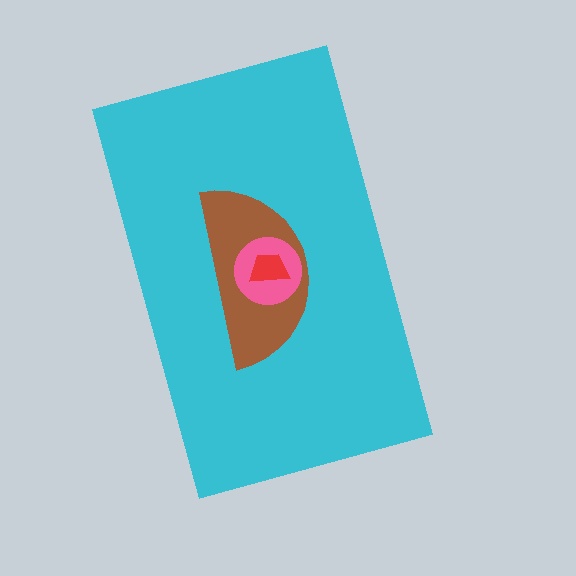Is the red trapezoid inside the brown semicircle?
Yes.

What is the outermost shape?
The cyan rectangle.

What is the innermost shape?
The red trapezoid.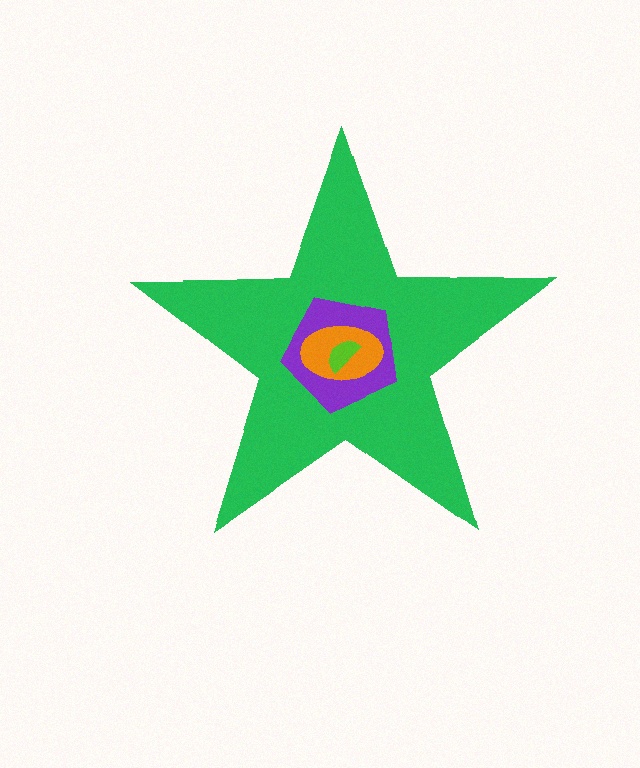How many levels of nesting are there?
4.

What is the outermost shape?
The green star.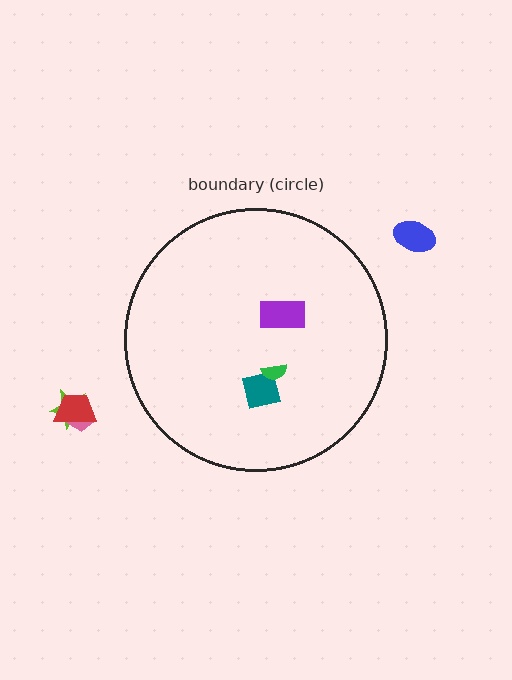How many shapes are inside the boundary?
3 inside, 4 outside.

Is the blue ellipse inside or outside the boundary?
Outside.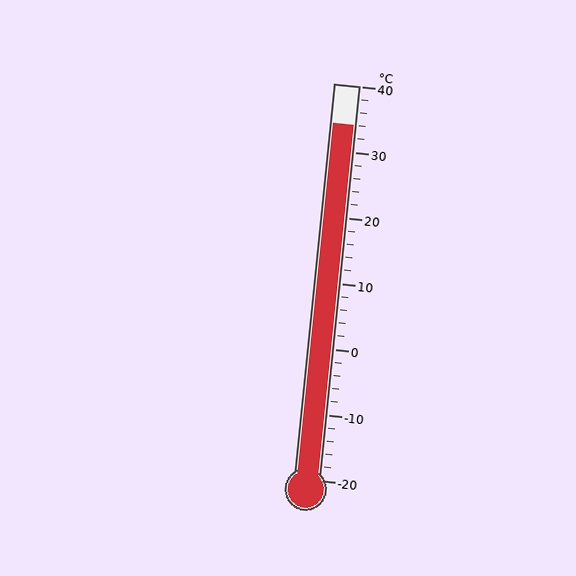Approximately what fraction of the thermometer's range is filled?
The thermometer is filled to approximately 90% of its range.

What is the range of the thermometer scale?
The thermometer scale ranges from -20°C to 40°C.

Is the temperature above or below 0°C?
The temperature is above 0°C.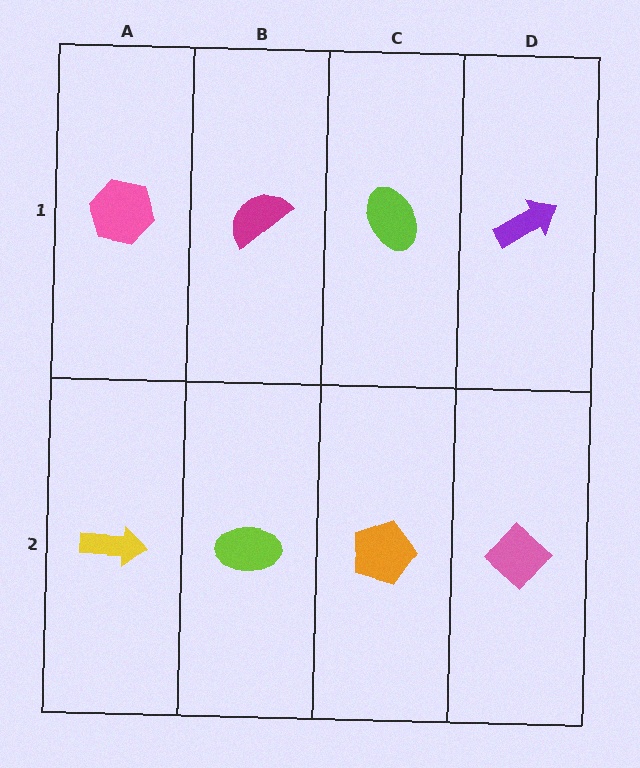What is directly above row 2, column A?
A pink hexagon.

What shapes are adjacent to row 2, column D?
A purple arrow (row 1, column D), an orange pentagon (row 2, column C).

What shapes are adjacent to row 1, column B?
A lime ellipse (row 2, column B), a pink hexagon (row 1, column A), a lime ellipse (row 1, column C).